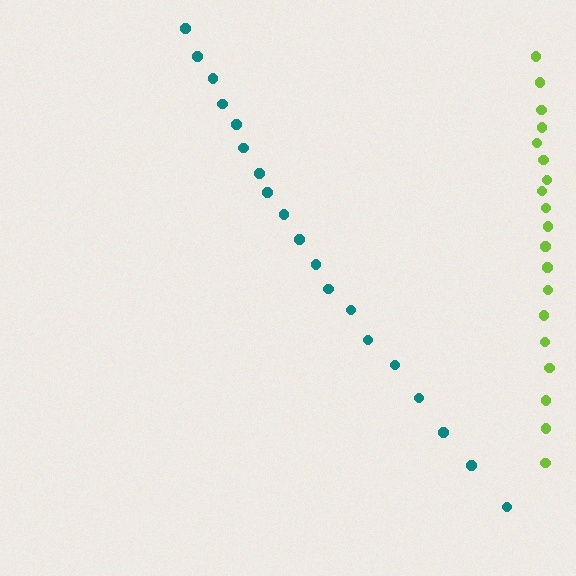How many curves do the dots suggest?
There are 2 distinct paths.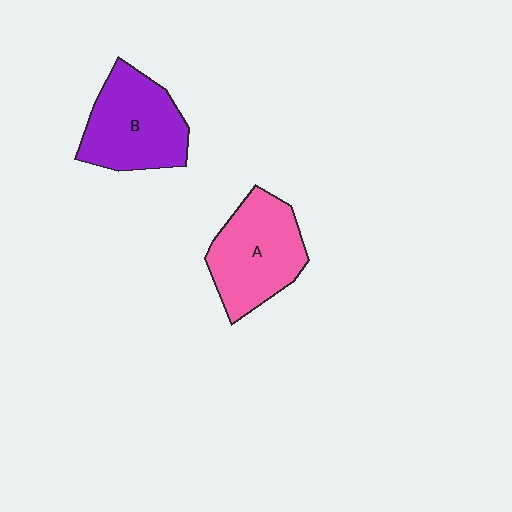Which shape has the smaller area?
Shape B (purple).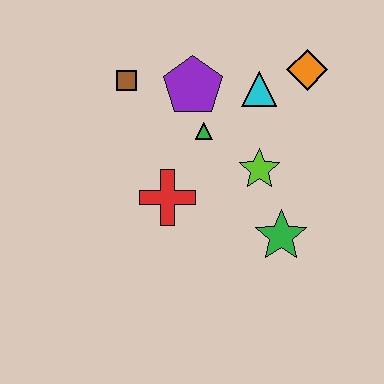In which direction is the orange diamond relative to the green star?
The orange diamond is above the green star.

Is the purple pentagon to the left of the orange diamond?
Yes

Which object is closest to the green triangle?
The purple pentagon is closest to the green triangle.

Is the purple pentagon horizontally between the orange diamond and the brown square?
Yes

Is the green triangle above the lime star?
Yes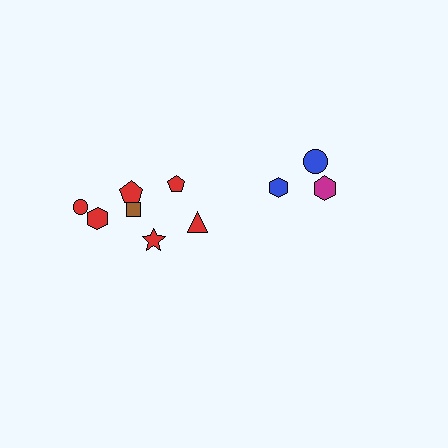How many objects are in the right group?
There are 3 objects.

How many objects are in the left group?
There are 7 objects.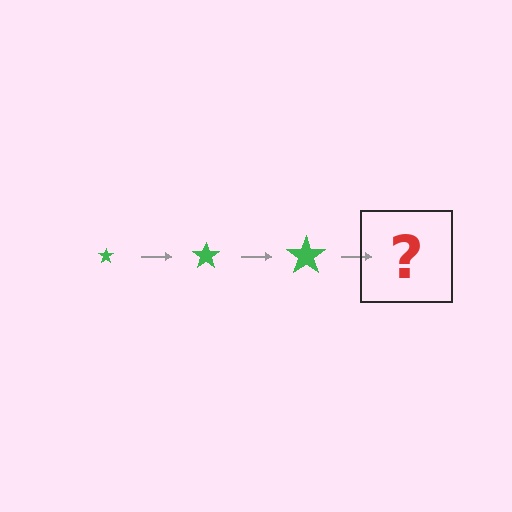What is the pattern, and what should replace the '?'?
The pattern is that the star gets progressively larger each step. The '?' should be a green star, larger than the previous one.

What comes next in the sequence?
The next element should be a green star, larger than the previous one.